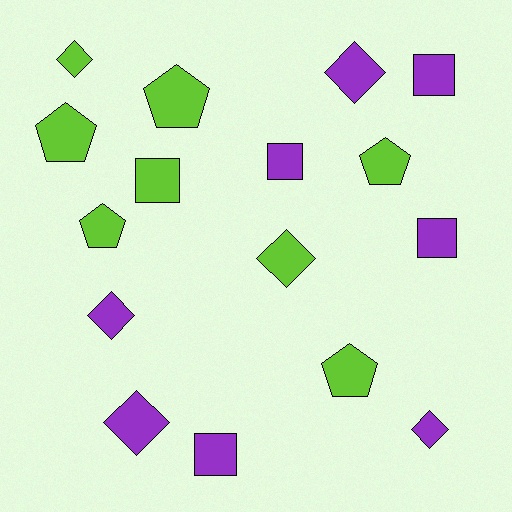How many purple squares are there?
There are 4 purple squares.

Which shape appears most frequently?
Diamond, with 6 objects.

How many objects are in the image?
There are 16 objects.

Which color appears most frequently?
Purple, with 8 objects.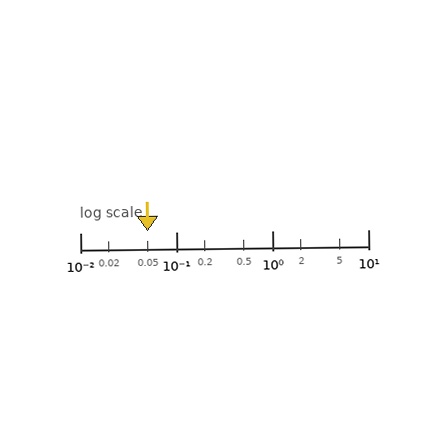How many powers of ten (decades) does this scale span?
The scale spans 3 decades, from 0.01 to 10.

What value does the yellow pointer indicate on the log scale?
The pointer indicates approximately 0.05.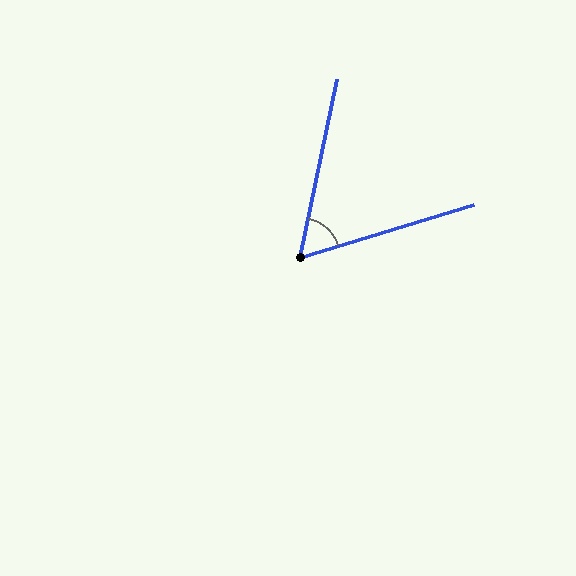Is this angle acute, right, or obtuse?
It is acute.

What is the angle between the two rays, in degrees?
Approximately 61 degrees.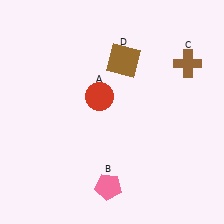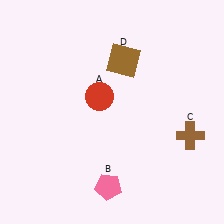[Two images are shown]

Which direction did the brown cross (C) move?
The brown cross (C) moved down.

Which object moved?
The brown cross (C) moved down.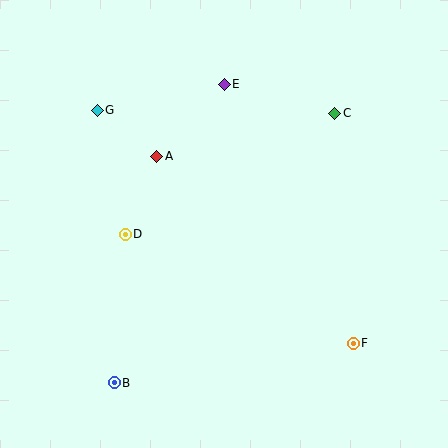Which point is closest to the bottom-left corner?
Point B is closest to the bottom-left corner.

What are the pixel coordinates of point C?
Point C is at (335, 113).